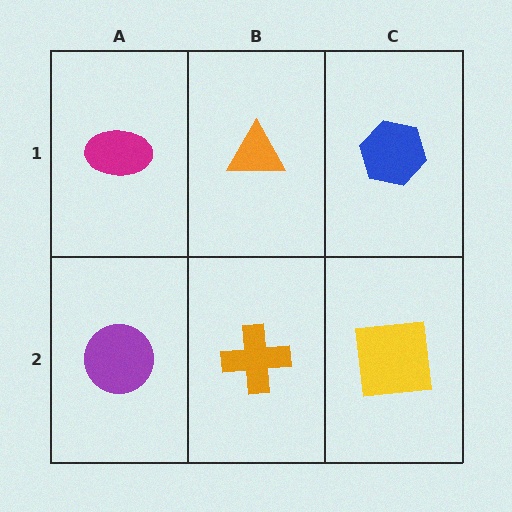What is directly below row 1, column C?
A yellow square.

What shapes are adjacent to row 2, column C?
A blue hexagon (row 1, column C), an orange cross (row 2, column B).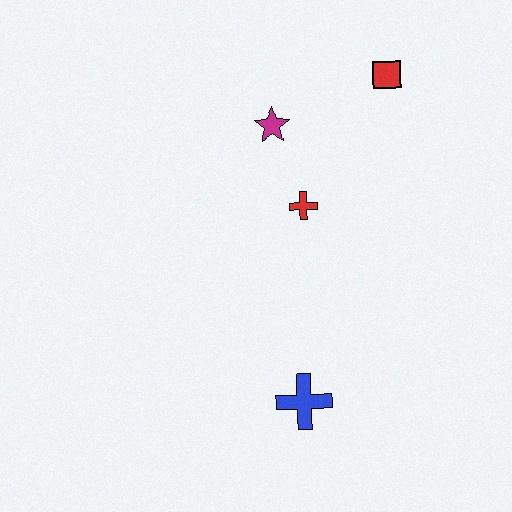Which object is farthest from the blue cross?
The red square is farthest from the blue cross.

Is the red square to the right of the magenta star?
Yes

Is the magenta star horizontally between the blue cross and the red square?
No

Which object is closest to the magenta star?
The red cross is closest to the magenta star.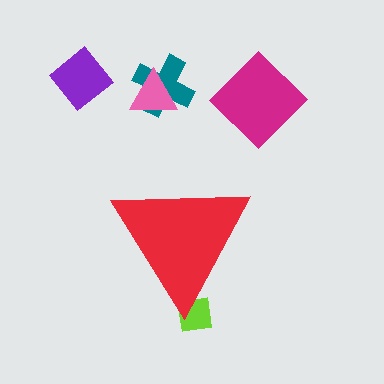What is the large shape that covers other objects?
A red triangle.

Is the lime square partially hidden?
Yes, the lime square is partially hidden behind the red triangle.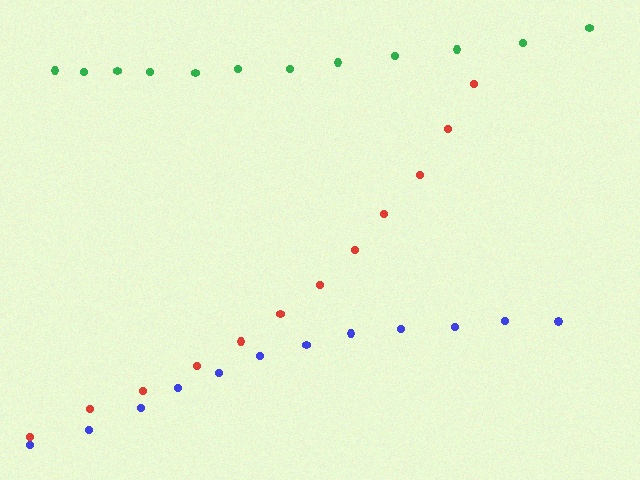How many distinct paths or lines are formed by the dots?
There are 3 distinct paths.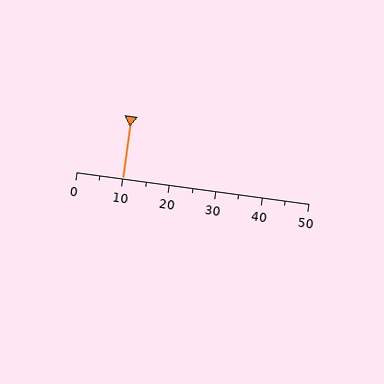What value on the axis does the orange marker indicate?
The marker indicates approximately 10.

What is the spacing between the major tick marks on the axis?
The major ticks are spaced 10 apart.